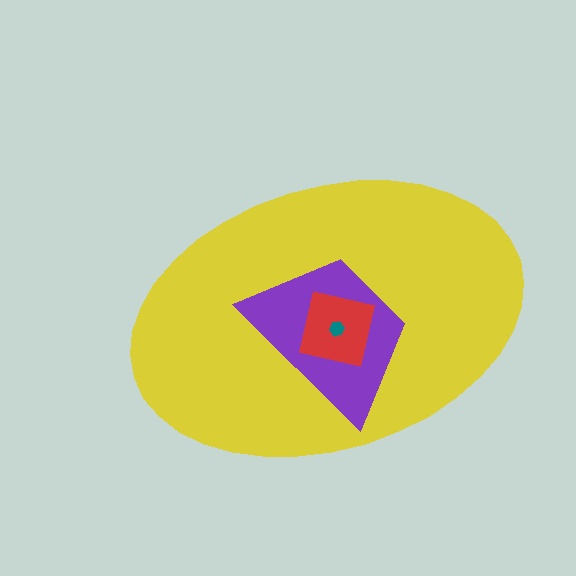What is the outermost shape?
The yellow ellipse.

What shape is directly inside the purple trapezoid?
The red square.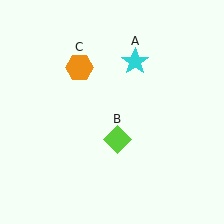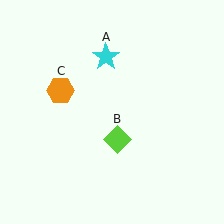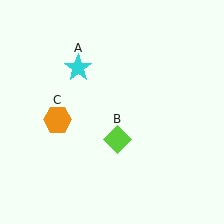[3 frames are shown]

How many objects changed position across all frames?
2 objects changed position: cyan star (object A), orange hexagon (object C).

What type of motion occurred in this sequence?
The cyan star (object A), orange hexagon (object C) rotated counterclockwise around the center of the scene.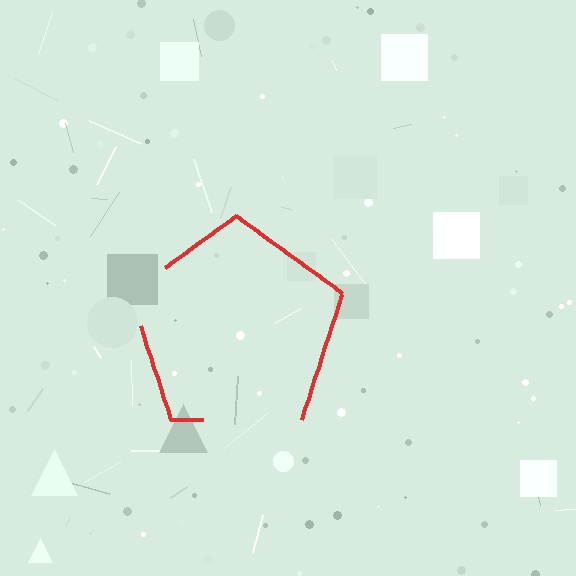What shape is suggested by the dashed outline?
The dashed outline suggests a pentagon.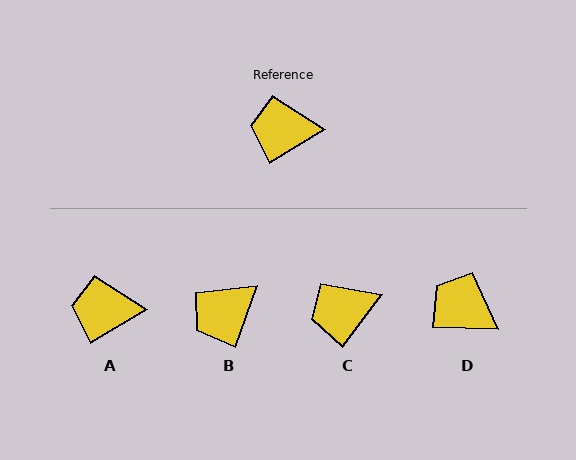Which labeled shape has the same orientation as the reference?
A.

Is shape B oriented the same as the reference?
No, it is off by about 39 degrees.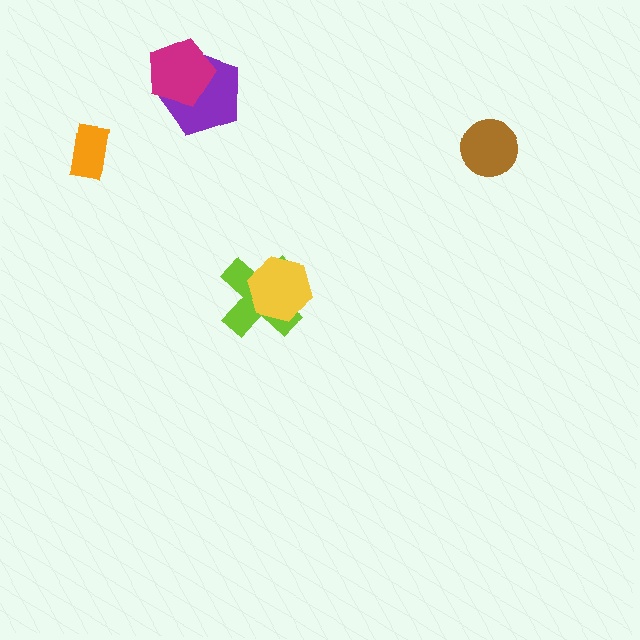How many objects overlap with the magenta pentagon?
1 object overlaps with the magenta pentagon.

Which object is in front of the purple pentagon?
The magenta pentagon is in front of the purple pentagon.